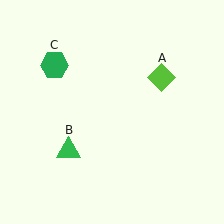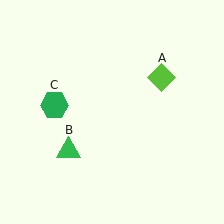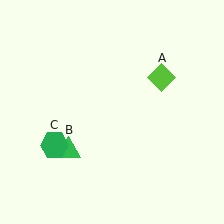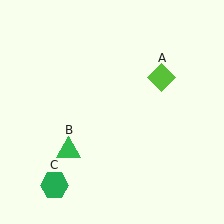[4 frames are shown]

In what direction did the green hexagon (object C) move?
The green hexagon (object C) moved down.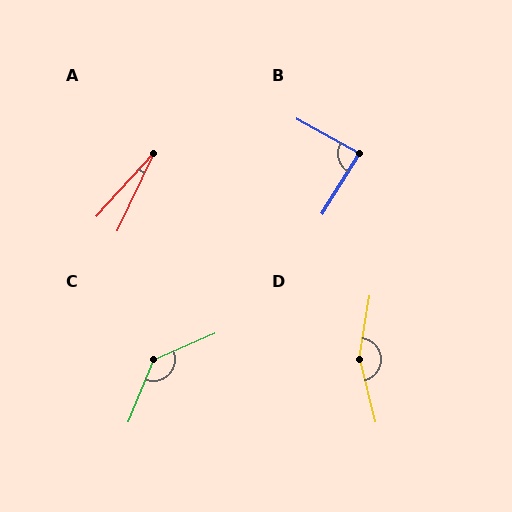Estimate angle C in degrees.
Approximately 136 degrees.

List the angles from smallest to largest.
A (17°), B (87°), C (136°), D (157°).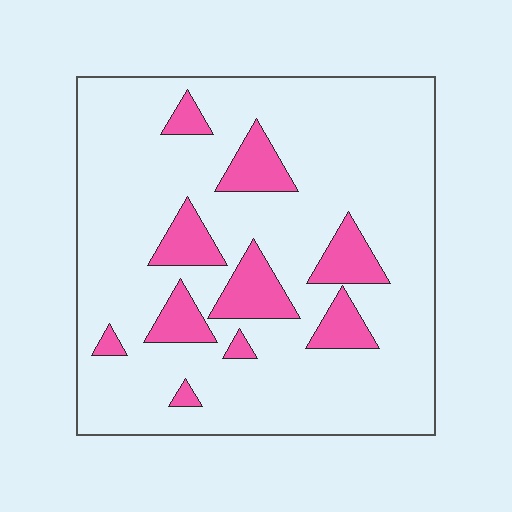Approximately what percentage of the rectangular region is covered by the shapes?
Approximately 15%.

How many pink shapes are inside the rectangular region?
10.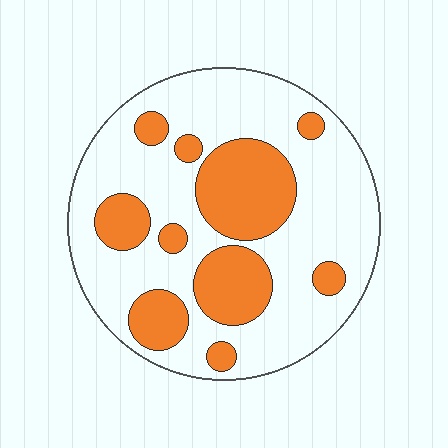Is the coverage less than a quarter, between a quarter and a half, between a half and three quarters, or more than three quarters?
Between a quarter and a half.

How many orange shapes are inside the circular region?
10.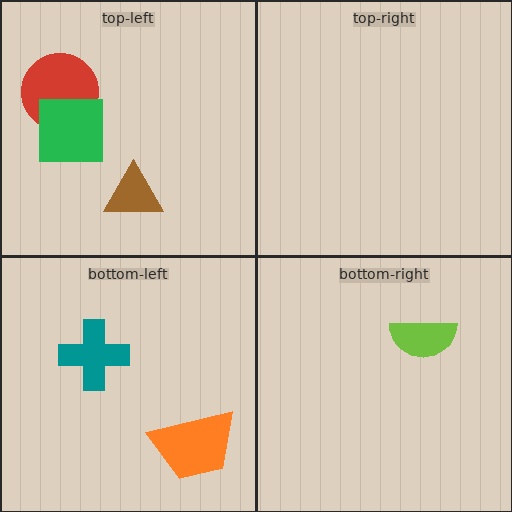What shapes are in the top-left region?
The brown triangle, the red circle, the green square.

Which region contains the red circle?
The top-left region.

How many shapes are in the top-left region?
3.